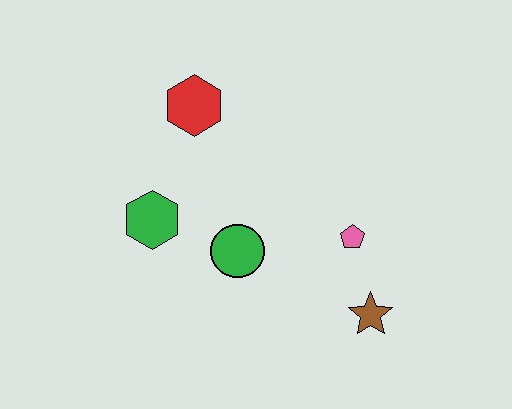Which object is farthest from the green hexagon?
The brown star is farthest from the green hexagon.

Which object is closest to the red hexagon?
The green hexagon is closest to the red hexagon.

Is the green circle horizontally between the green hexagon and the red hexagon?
No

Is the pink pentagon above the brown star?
Yes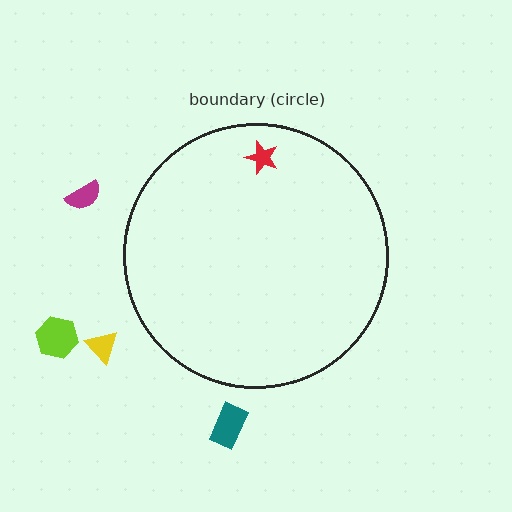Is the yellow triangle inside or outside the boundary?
Outside.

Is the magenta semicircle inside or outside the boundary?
Outside.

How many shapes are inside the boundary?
1 inside, 4 outside.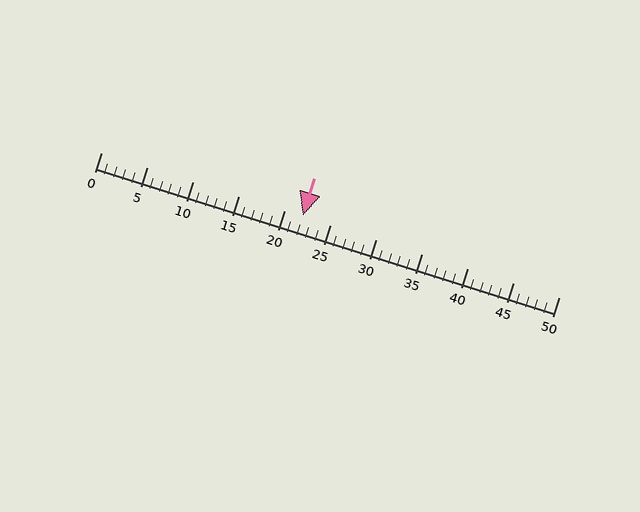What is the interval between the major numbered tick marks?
The major tick marks are spaced 5 units apart.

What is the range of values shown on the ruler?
The ruler shows values from 0 to 50.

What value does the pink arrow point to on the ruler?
The pink arrow points to approximately 22.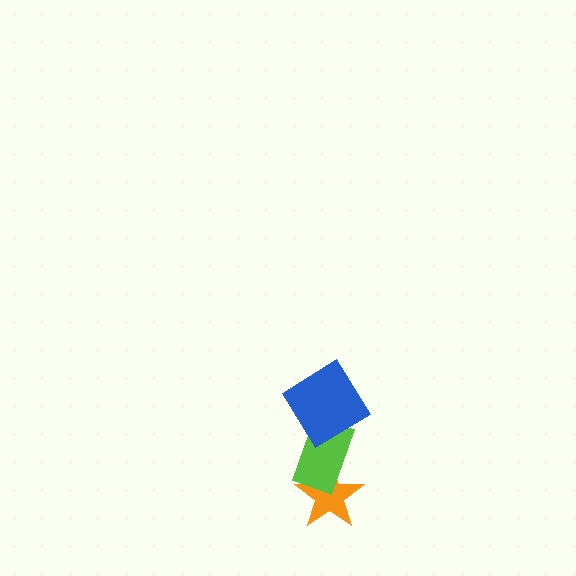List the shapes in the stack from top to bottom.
From top to bottom: the blue diamond, the lime rectangle, the orange star.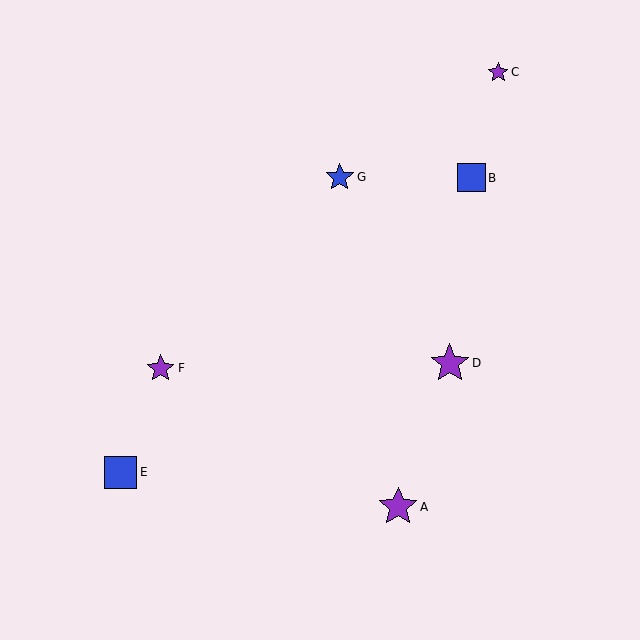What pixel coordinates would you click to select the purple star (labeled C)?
Click at (498, 72) to select the purple star C.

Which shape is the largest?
The purple star (labeled D) is the largest.